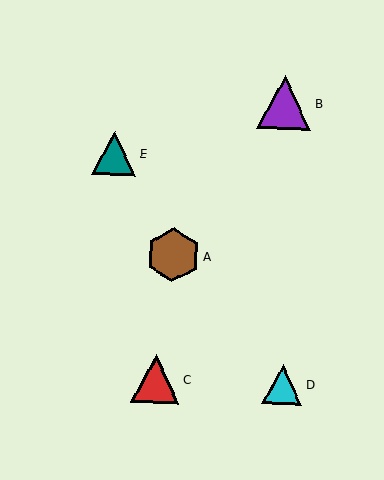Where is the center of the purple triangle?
The center of the purple triangle is at (285, 103).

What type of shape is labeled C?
Shape C is a red triangle.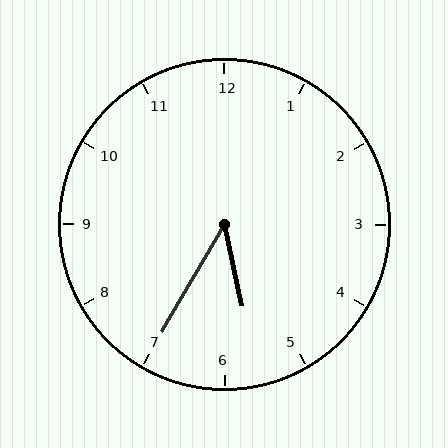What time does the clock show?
5:35.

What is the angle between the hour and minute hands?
Approximately 42 degrees.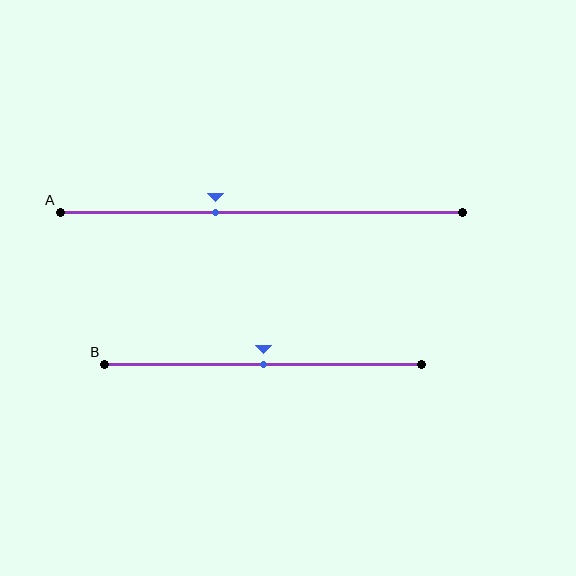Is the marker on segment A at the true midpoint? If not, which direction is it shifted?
No, the marker on segment A is shifted to the left by about 11% of the segment length.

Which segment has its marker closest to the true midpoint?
Segment B has its marker closest to the true midpoint.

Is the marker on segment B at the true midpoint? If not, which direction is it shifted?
Yes, the marker on segment B is at the true midpoint.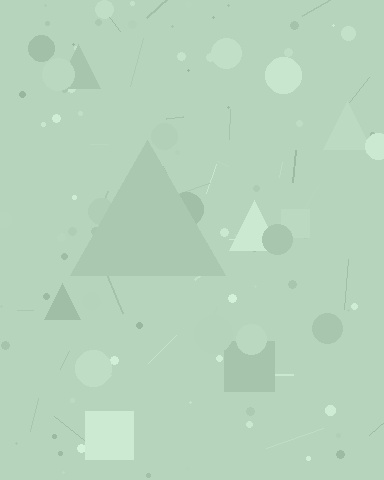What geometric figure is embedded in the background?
A triangle is embedded in the background.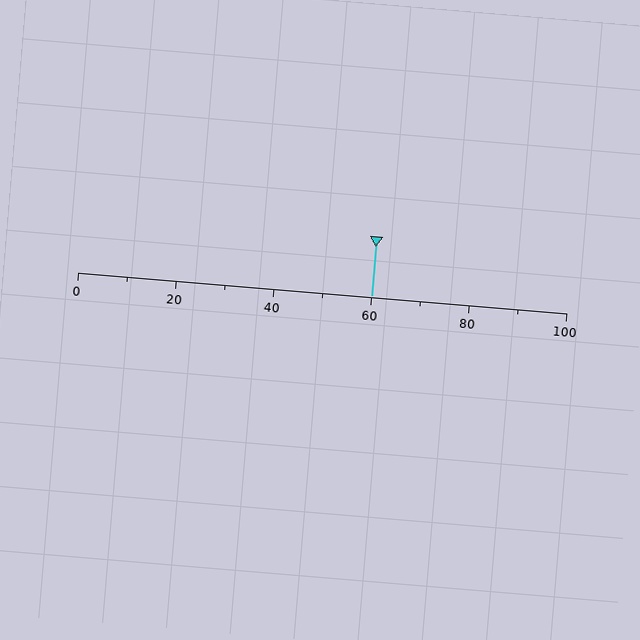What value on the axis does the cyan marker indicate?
The marker indicates approximately 60.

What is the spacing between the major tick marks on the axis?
The major ticks are spaced 20 apart.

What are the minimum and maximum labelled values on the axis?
The axis runs from 0 to 100.